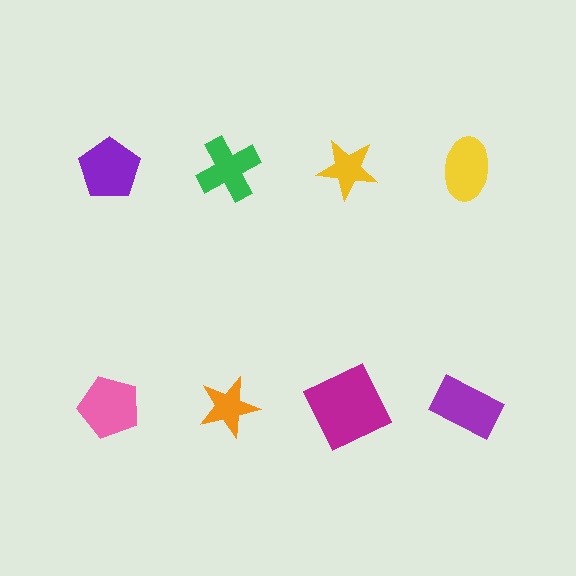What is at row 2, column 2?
An orange star.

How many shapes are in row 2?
4 shapes.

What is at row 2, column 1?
A pink pentagon.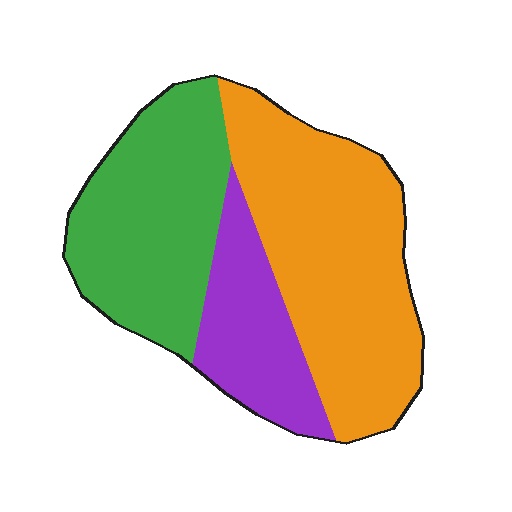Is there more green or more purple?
Green.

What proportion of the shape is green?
Green takes up about one third (1/3) of the shape.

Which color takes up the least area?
Purple, at roughly 20%.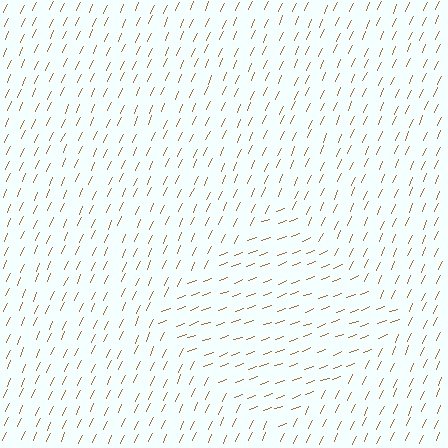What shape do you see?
I see a diamond.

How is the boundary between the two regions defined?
The boundary is defined purely by a change in line orientation (approximately 45 degrees difference). All lines are the same color and thickness.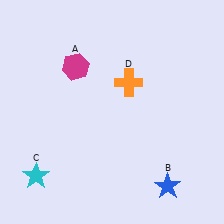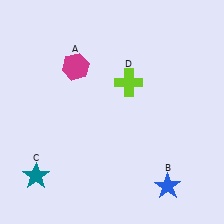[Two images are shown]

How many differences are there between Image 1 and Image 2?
There are 2 differences between the two images.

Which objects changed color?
C changed from cyan to teal. D changed from orange to lime.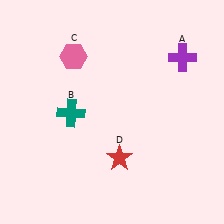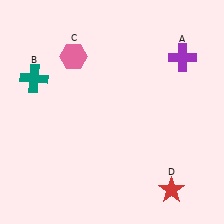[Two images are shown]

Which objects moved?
The objects that moved are: the teal cross (B), the red star (D).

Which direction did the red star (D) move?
The red star (D) moved right.